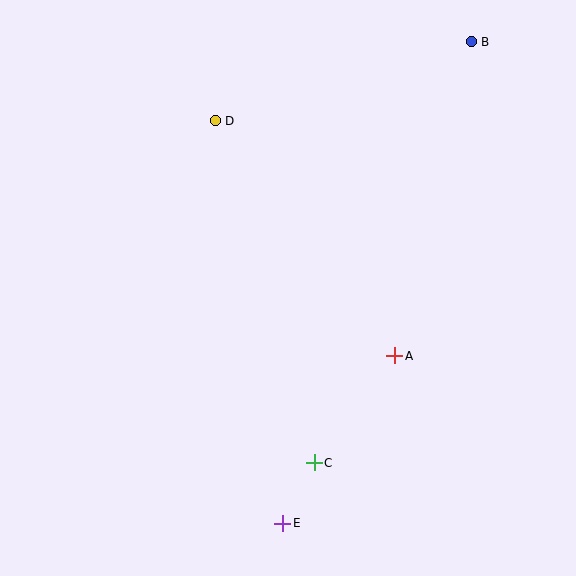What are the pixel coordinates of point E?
Point E is at (282, 523).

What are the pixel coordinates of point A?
Point A is at (395, 356).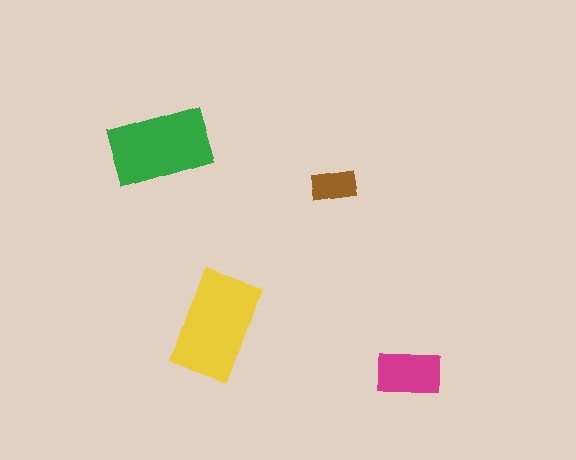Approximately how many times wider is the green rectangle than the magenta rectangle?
About 1.5 times wider.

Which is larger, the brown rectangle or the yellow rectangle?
The yellow one.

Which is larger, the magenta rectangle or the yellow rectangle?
The yellow one.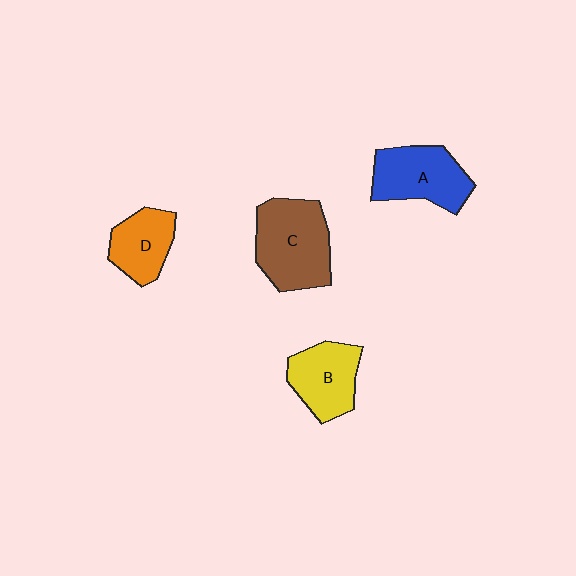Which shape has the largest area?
Shape C (brown).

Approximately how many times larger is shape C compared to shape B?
Approximately 1.4 times.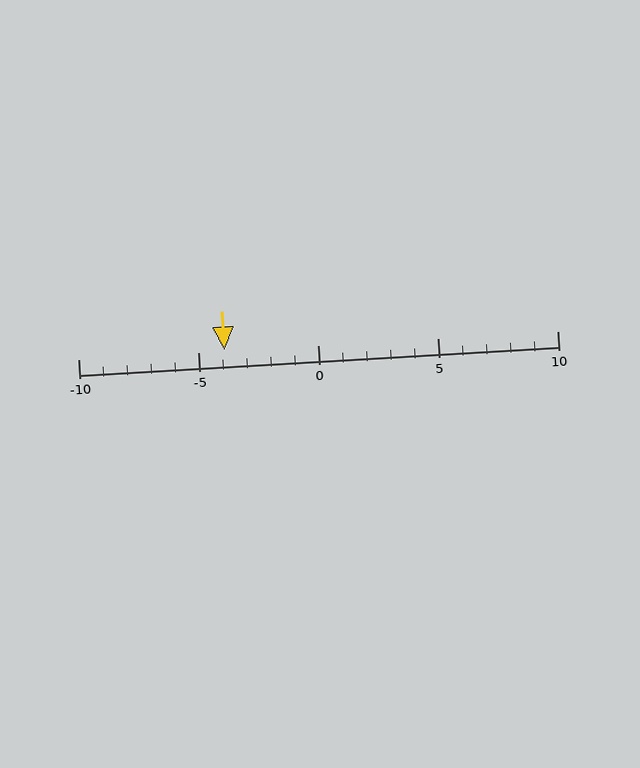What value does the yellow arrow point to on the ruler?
The yellow arrow points to approximately -4.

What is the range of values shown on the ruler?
The ruler shows values from -10 to 10.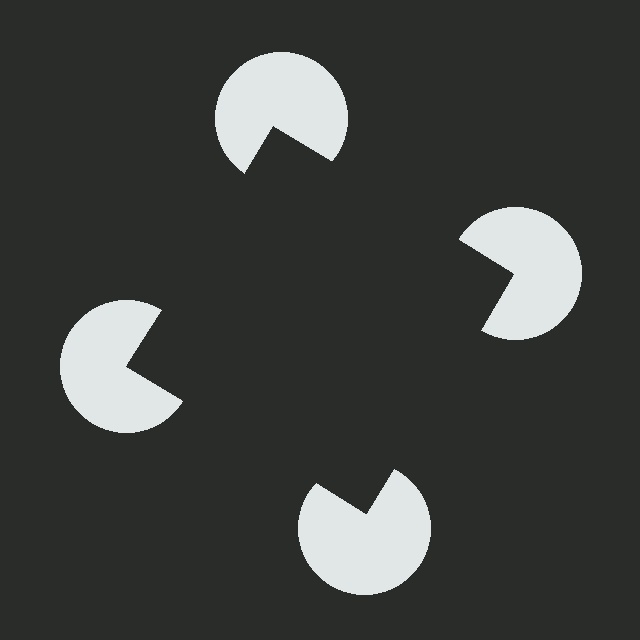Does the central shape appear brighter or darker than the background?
It typically appears slightly darker than the background, even though no actual brightness change is drawn.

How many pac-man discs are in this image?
There are 4 — one at each vertex of the illusory square.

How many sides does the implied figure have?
4 sides.